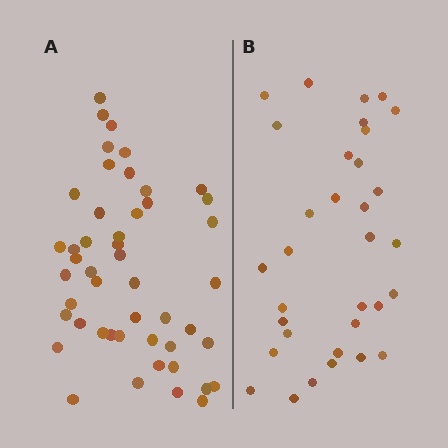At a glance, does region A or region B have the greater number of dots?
Region A (the left region) has more dots.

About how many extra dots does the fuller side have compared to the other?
Region A has approximately 15 more dots than region B.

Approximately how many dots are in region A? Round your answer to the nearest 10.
About 50 dots. (The exact count is 48, which rounds to 50.)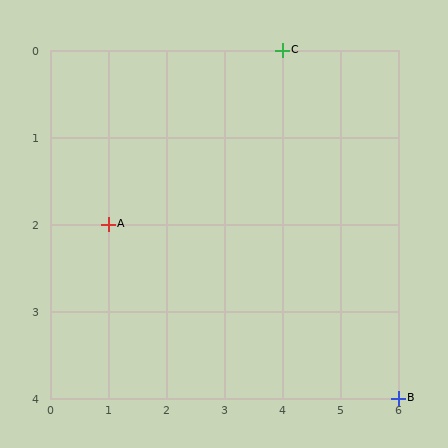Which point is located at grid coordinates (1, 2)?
Point A is at (1, 2).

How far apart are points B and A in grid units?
Points B and A are 5 columns and 2 rows apart (about 5.4 grid units diagonally).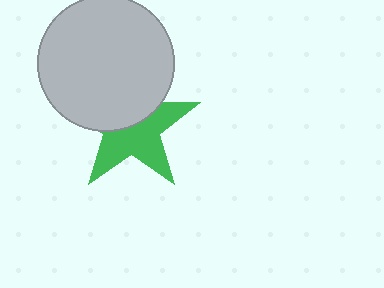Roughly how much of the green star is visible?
About half of it is visible (roughly 55%).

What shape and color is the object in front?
The object in front is a light gray circle.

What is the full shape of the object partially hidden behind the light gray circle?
The partially hidden object is a green star.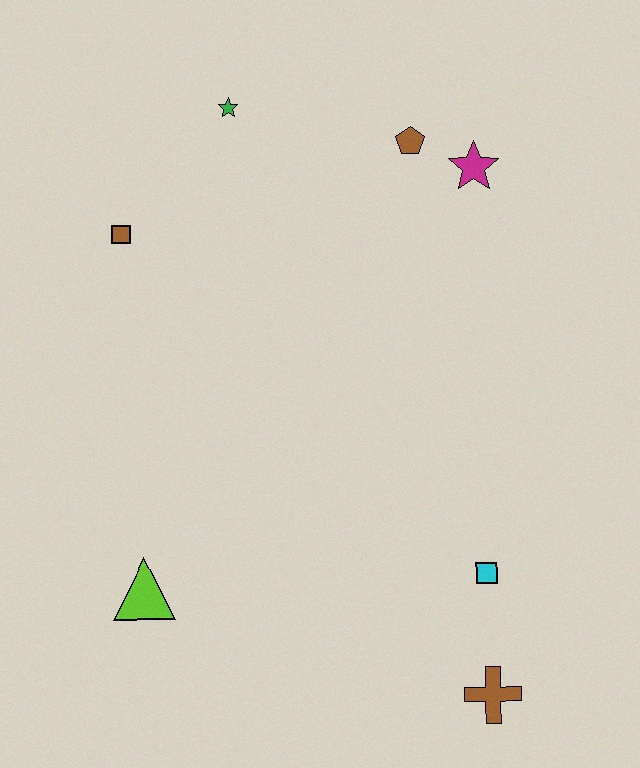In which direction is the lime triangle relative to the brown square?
The lime triangle is below the brown square.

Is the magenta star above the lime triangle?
Yes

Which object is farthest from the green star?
The brown cross is farthest from the green star.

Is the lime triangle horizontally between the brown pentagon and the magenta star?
No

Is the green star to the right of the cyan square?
No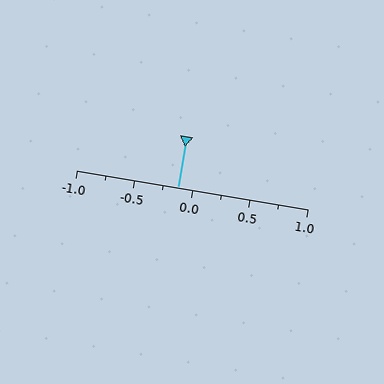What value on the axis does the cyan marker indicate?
The marker indicates approximately -0.12.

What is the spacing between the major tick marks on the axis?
The major ticks are spaced 0.5 apart.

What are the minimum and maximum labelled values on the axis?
The axis runs from -1.0 to 1.0.